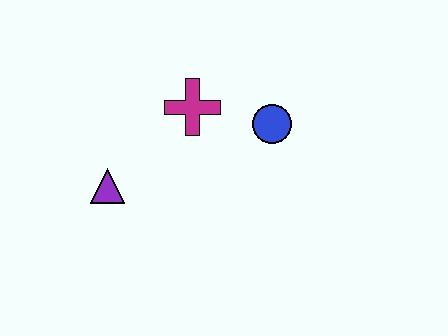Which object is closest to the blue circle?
The magenta cross is closest to the blue circle.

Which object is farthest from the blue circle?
The purple triangle is farthest from the blue circle.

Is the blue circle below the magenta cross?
Yes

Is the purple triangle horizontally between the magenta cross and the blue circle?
No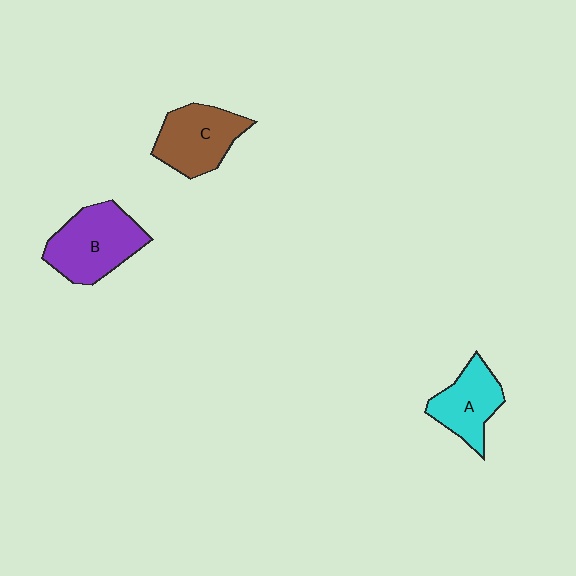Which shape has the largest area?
Shape B (purple).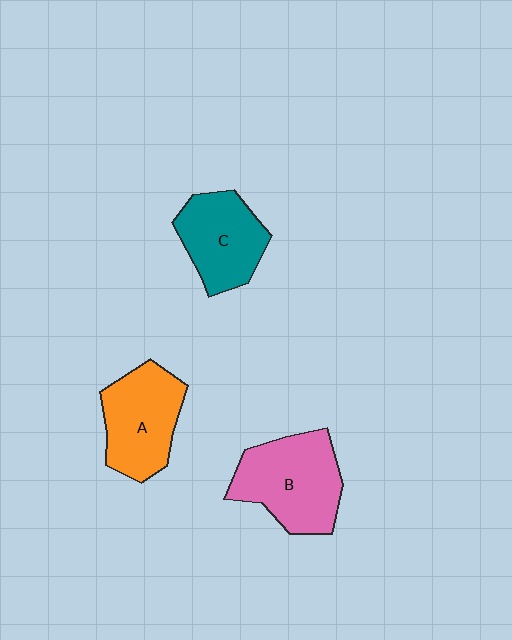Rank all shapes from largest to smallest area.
From largest to smallest: B (pink), A (orange), C (teal).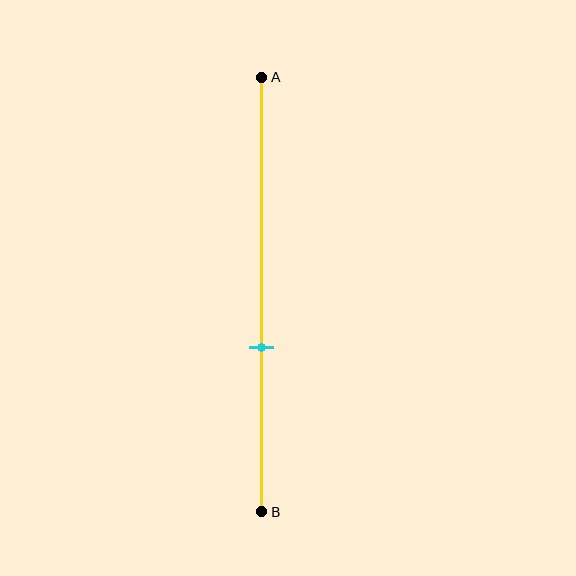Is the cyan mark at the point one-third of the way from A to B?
No, the mark is at about 60% from A, not at the 33% one-third point.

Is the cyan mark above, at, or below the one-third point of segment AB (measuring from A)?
The cyan mark is below the one-third point of segment AB.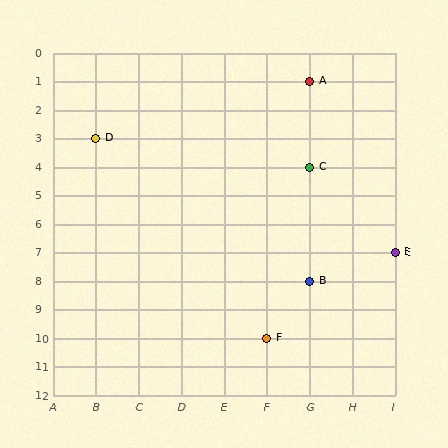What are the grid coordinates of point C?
Point C is at grid coordinates (G, 4).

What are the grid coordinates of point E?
Point E is at grid coordinates (I, 7).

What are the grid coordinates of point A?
Point A is at grid coordinates (G, 1).